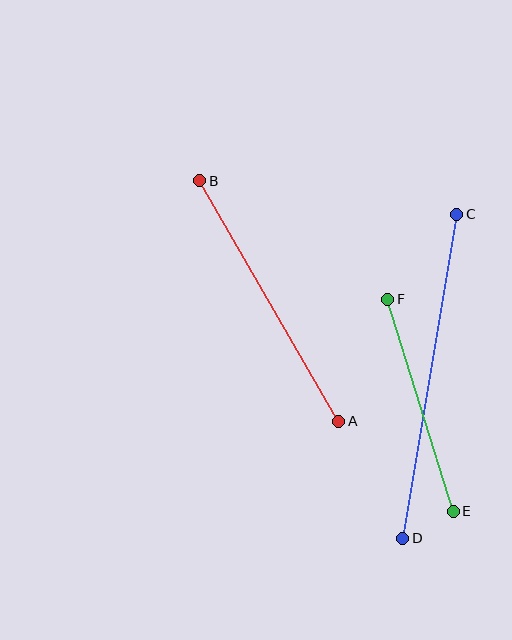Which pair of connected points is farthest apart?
Points C and D are farthest apart.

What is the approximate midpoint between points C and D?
The midpoint is at approximately (430, 376) pixels.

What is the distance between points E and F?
The distance is approximately 222 pixels.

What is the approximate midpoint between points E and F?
The midpoint is at approximately (421, 405) pixels.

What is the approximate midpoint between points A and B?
The midpoint is at approximately (269, 301) pixels.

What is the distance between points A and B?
The distance is approximately 278 pixels.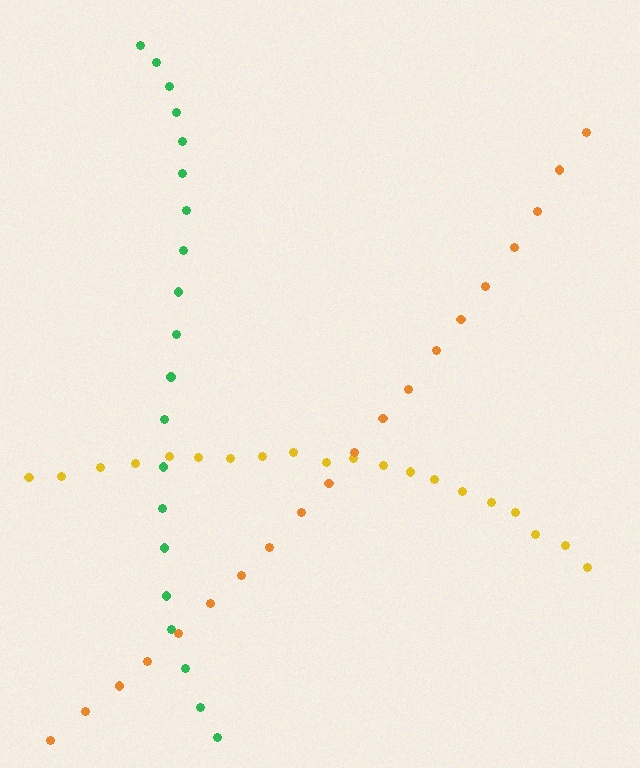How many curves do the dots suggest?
There are 3 distinct paths.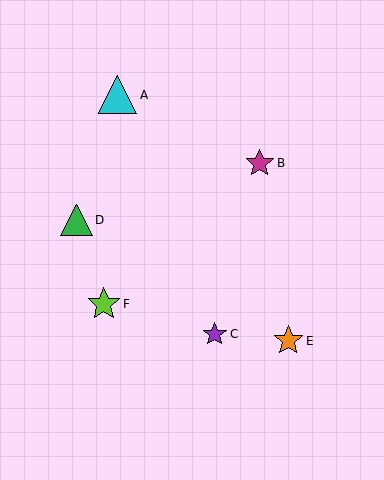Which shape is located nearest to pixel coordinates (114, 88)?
The cyan triangle (labeled A) at (118, 95) is nearest to that location.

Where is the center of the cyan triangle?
The center of the cyan triangle is at (118, 95).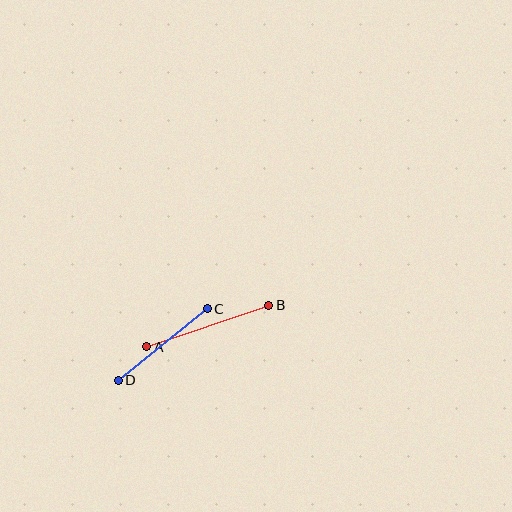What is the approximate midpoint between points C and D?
The midpoint is at approximately (163, 344) pixels.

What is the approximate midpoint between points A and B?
The midpoint is at approximately (208, 326) pixels.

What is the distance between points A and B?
The distance is approximately 129 pixels.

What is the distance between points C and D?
The distance is approximately 114 pixels.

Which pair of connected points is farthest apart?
Points A and B are farthest apart.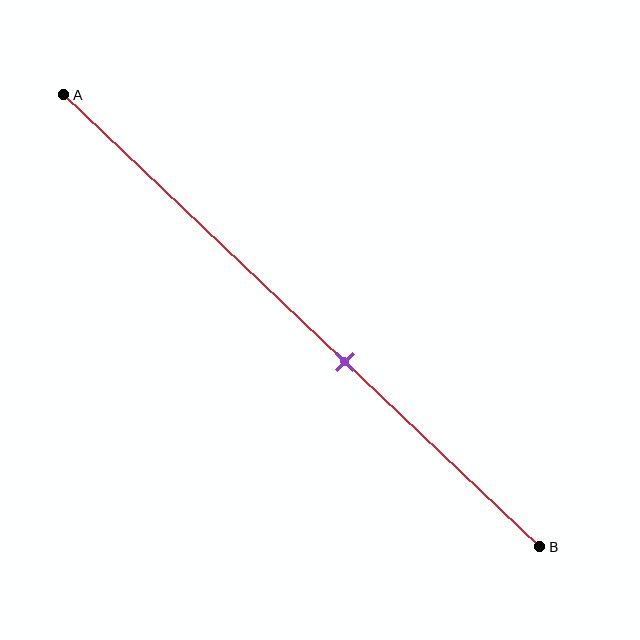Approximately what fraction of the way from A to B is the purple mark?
The purple mark is approximately 60% of the way from A to B.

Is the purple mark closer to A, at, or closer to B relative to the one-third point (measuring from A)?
The purple mark is closer to point B than the one-third point of segment AB.